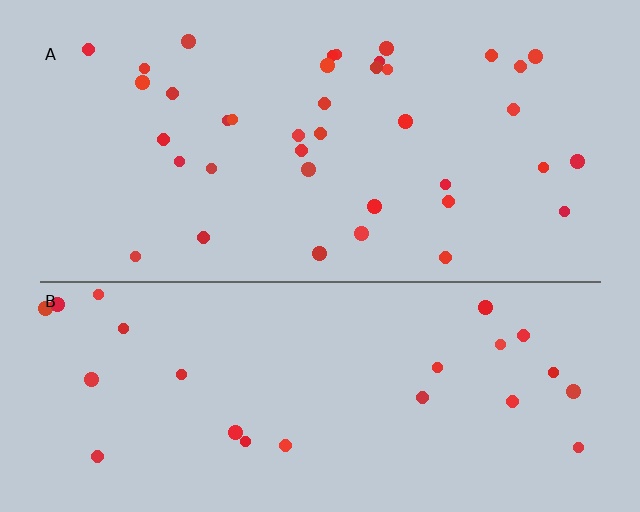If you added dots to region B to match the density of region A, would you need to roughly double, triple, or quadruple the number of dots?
Approximately double.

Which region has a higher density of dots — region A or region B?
A (the top).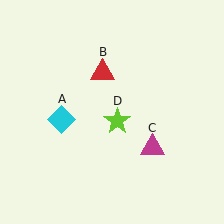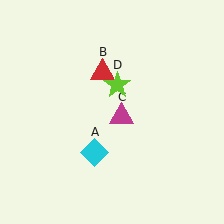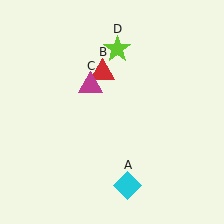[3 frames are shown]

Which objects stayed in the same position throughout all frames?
Red triangle (object B) remained stationary.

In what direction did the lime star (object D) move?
The lime star (object D) moved up.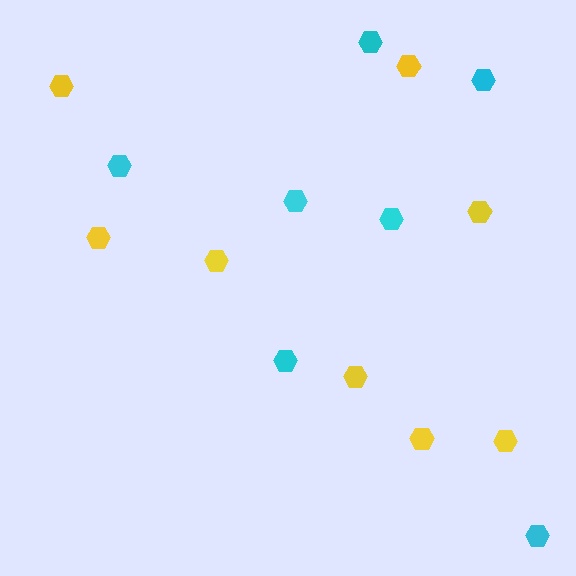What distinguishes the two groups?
There are 2 groups: one group of cyan hexagons (7) and one group of yellow hexagons (8).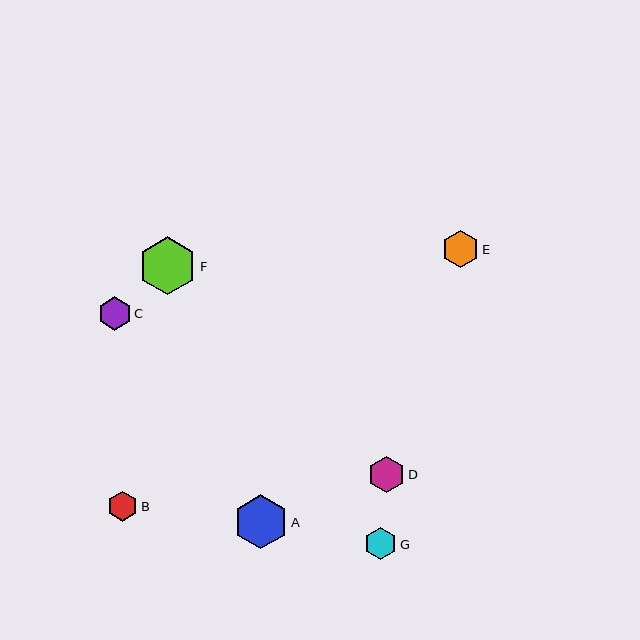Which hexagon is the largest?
Hexagon F is the largest with a size of approximately 58 pixels.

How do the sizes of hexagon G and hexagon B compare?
Hexagon G and hexagon B are approximately the same size.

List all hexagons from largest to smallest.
From largest to smallest: F, A, E, D, C, G, B.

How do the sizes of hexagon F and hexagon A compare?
Hexagon F and hexagon A are approximately the same size.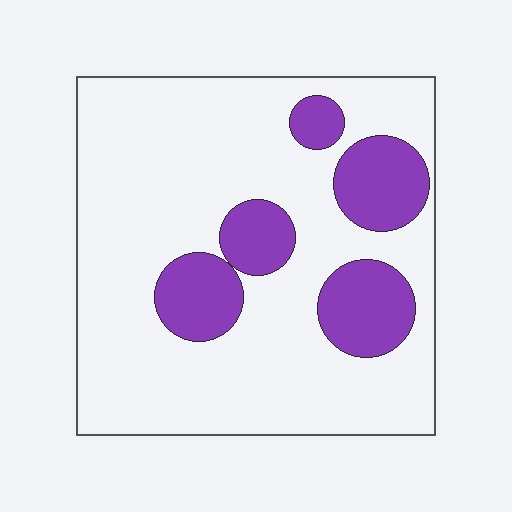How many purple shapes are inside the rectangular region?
5.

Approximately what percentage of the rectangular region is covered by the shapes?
Approximately 20%.